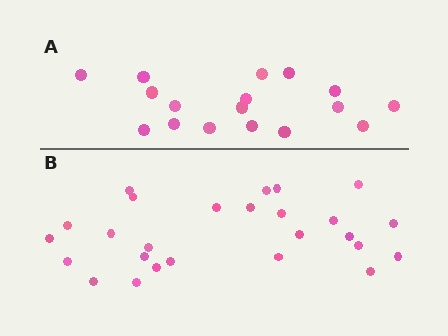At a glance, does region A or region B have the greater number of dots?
Region B (the bottom region) has more dots.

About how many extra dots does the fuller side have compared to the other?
Region B has roughly 8 or so more dots than region A.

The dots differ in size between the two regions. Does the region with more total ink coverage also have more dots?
No. Region A has more total ink coverage because its dots are larger, but region B actually contains more individual dots. Total area can be misleading — the number of items is what matters here.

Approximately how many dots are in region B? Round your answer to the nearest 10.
About 30 dots. (The exact count is 26, which rounds to 30.)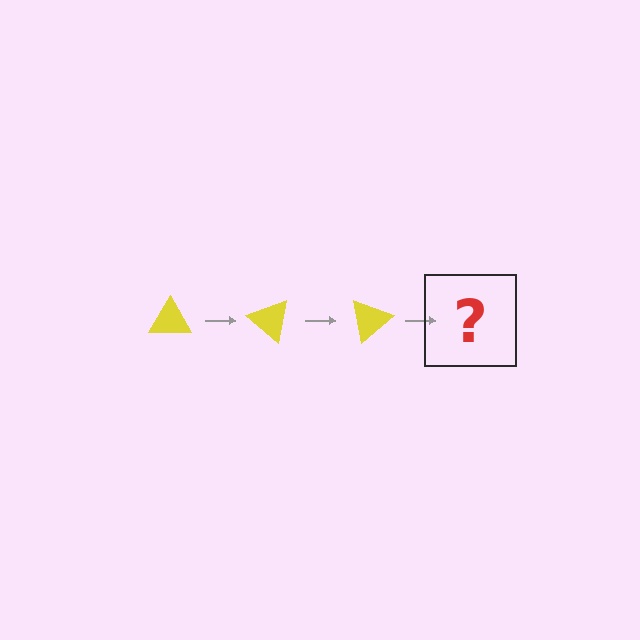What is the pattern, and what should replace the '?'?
The pattern is that the triangle rotates 40 degrees each step. The '?' should be a yellow triangle rotated 120 degrees.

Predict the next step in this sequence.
The next step is a yellow triangle rotated 120 degrees.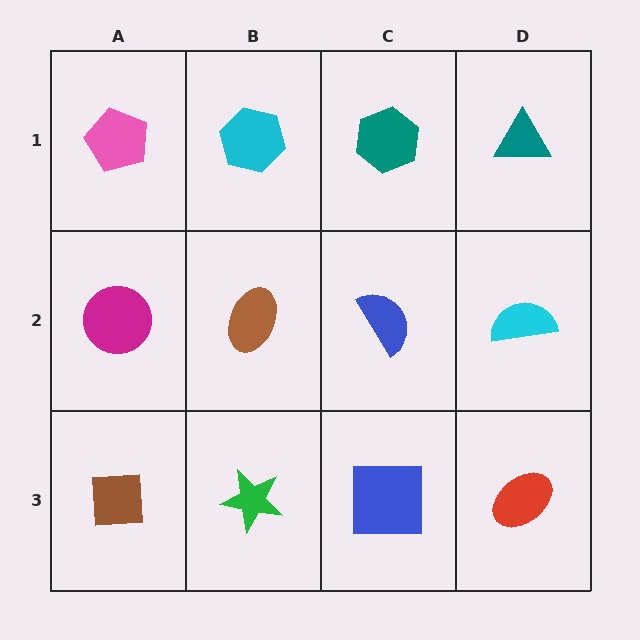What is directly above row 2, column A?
A pink pentagon.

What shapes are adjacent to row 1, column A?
A magenta circle (row 2, column A), a cyan hexagon (row 1, column B).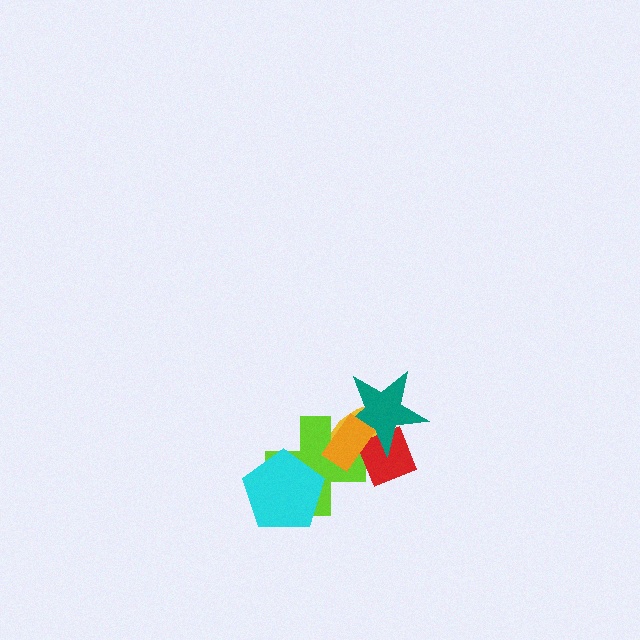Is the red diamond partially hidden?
Yes, it is partially covered by another shape.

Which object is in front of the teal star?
The orange rectangle is in front of the teal star.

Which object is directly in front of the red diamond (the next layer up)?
The teal star is directly in front of the red diamond.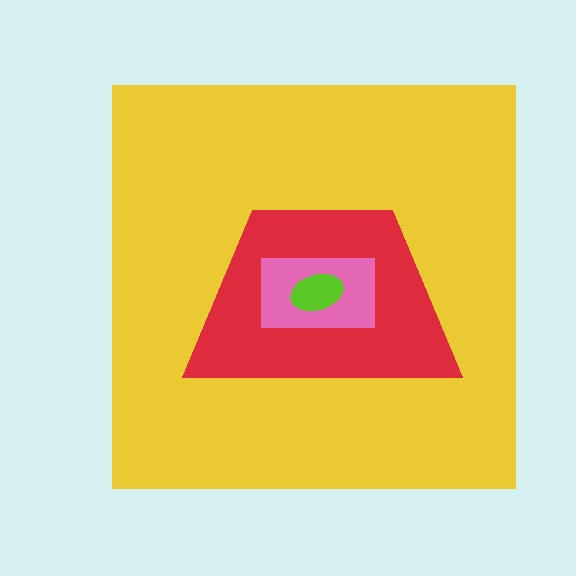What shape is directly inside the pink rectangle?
The lime ellipse.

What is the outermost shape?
The yellow square.